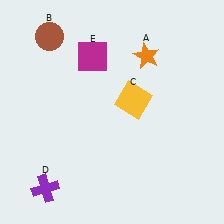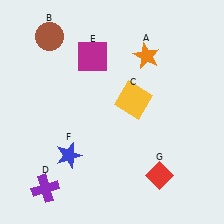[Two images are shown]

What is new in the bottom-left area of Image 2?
A blue star (F) was added in the bottom-left area of Image 2.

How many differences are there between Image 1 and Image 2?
There are 2 differences between the two images.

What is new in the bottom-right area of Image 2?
A red diamond (G) was added in the bottom-right area of Image 2.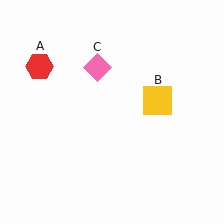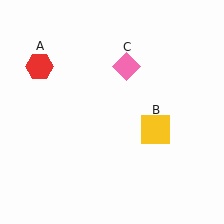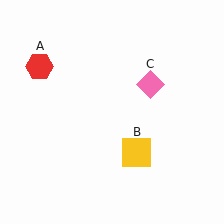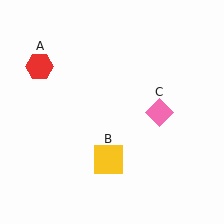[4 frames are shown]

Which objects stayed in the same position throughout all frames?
Red hexagon (object A) remained stationary.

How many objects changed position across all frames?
2 objects changed position: yellow square (object B), pink diamond (object C).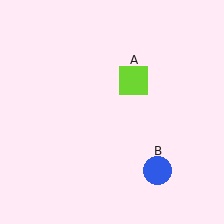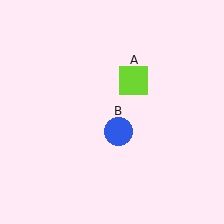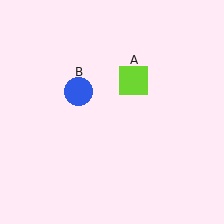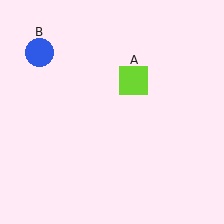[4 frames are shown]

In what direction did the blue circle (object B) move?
The blue circle (object B) moved up and to the left.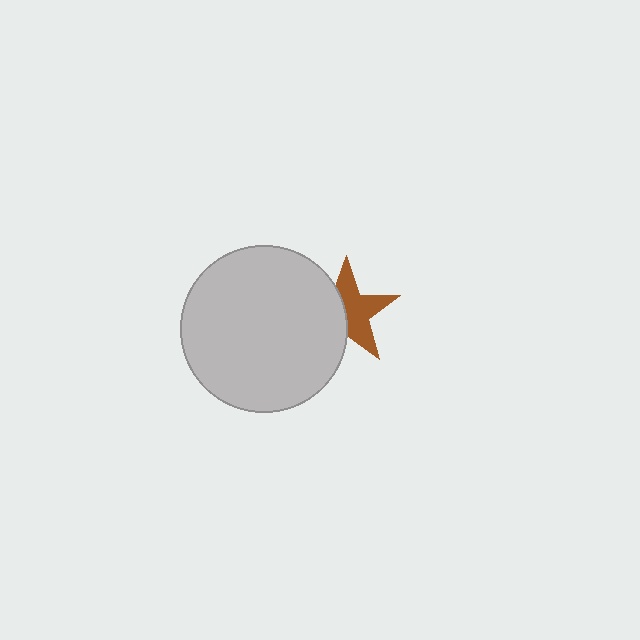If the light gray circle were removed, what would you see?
You would see the complete brown star.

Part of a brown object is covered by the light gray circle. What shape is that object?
It is a star.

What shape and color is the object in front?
The object in front is a light gray circle.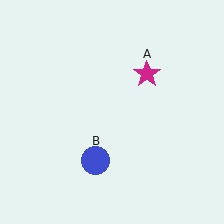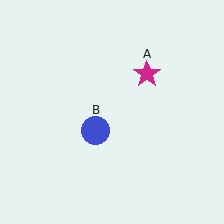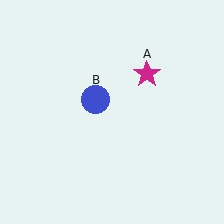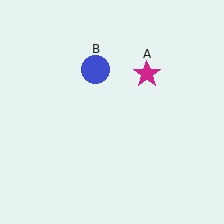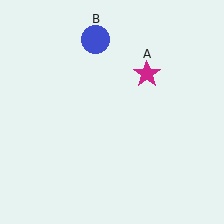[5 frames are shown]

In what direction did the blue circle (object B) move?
The blue circle (object B) moved up.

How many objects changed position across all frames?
1 object changed position: blue circle (object B).